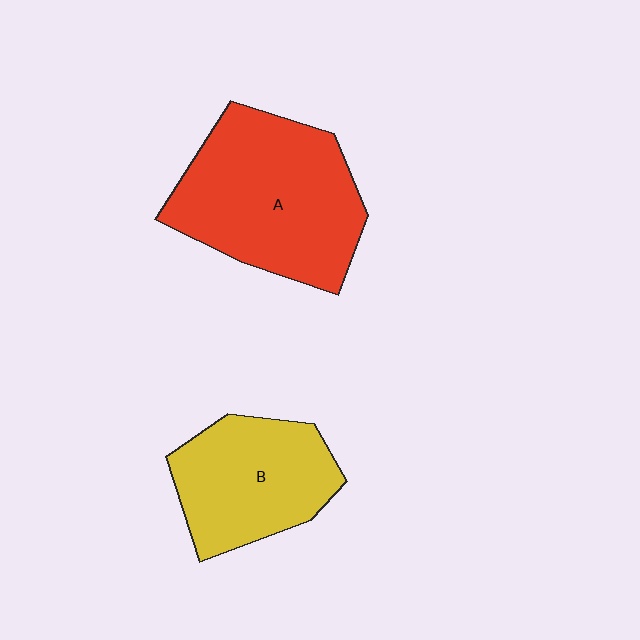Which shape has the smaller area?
Shape B (yellow).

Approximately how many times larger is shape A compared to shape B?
Approximately 1.4 times.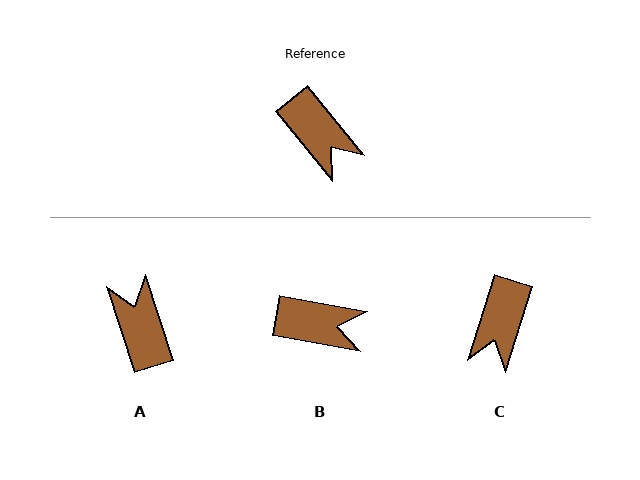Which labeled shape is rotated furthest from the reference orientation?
A, about 158 degrees away.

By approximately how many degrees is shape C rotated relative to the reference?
Approximately 57 degrees clockwise.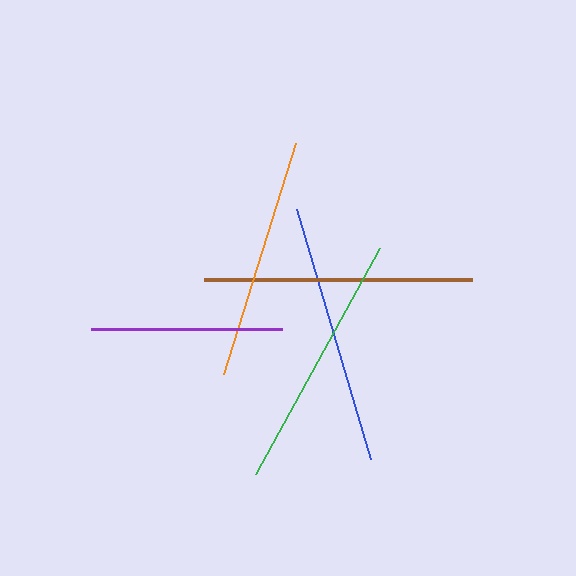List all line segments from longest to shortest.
From longest to shortest: brown, blue, green, orange, purple.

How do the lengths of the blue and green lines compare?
The blue and green lines are approximately the same length.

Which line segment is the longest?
The brown line is the longest at approximately 269 pixels.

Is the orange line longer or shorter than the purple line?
The orange line is longer than the purple line.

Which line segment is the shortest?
The purple line is the shortest at approximately 190 pixels.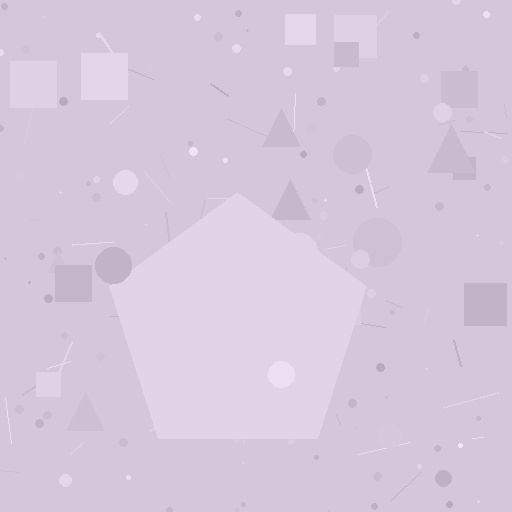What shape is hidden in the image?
A pentagon is hidden in the image.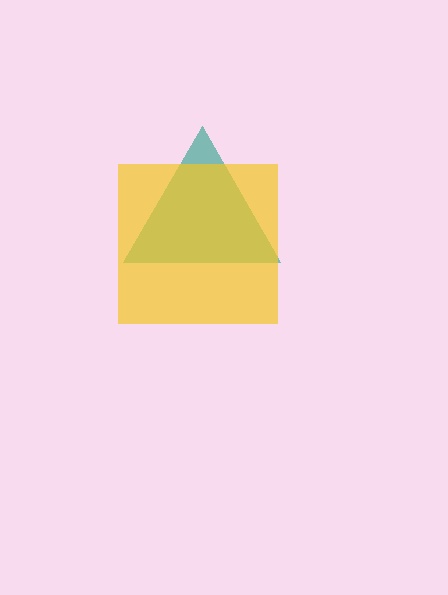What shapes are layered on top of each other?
The layered shapes are: a teal triangle, a yellow square.